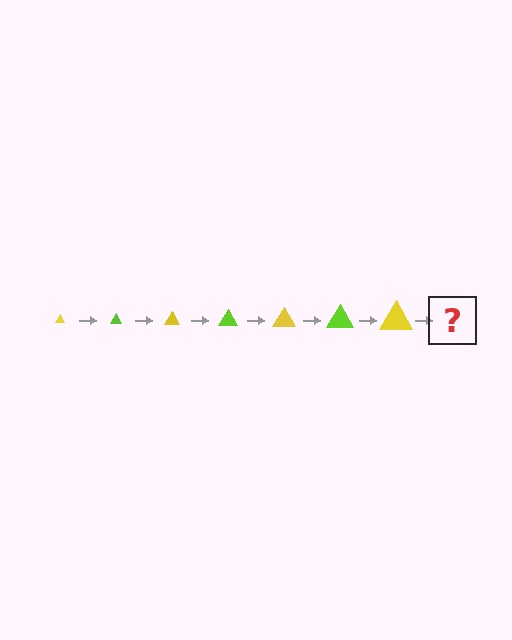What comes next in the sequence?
The next element should be a lime triangle, larger than the previous one.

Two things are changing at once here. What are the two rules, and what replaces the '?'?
The two rules are that the triangle grows larger each step and the color cycles through yellow and lime. The '?' should be a lime triangle, larger than the previous one.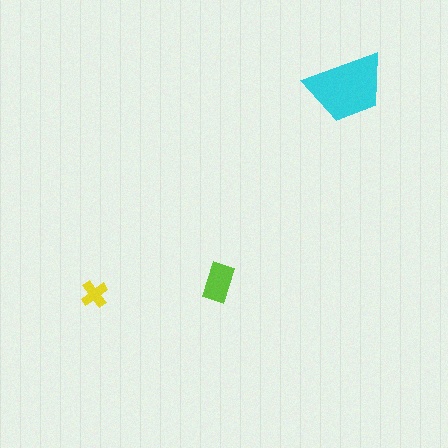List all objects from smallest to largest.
The yellow cross, the lime rectangle, the cyan trapezoid.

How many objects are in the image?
There are 3 objects in the image.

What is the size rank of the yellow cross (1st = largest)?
3rd.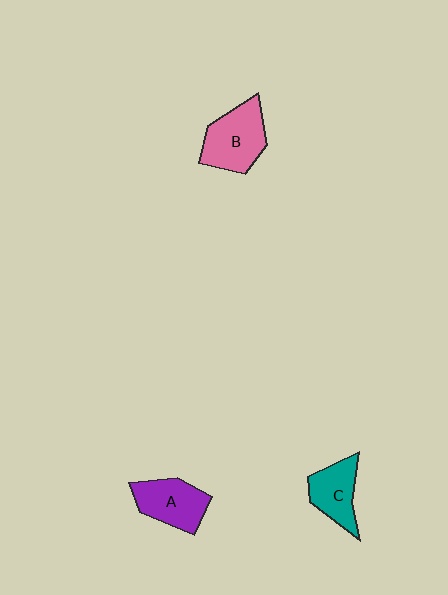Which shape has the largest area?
Shape B (pink).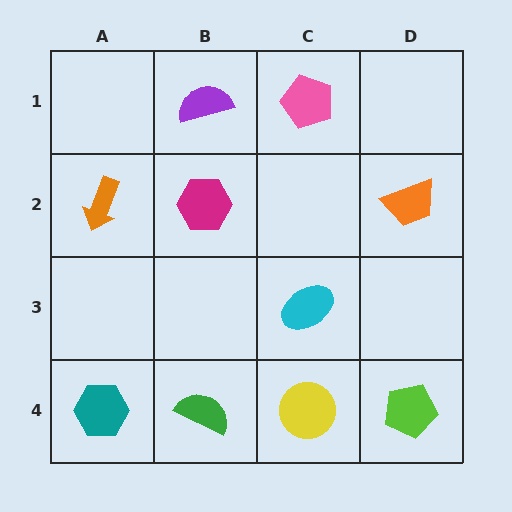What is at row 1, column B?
A purple semicircle.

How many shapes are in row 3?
1 shape.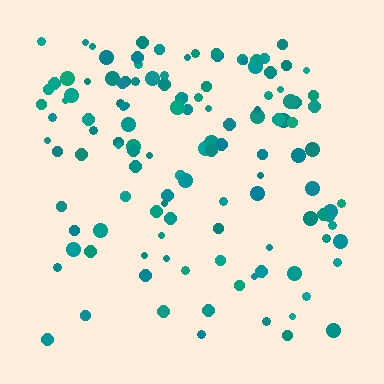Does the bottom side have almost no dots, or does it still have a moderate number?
Still a moderate number, just noticeably fewer than the top.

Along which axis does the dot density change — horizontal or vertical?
Vertical.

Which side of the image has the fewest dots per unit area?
The bottom.